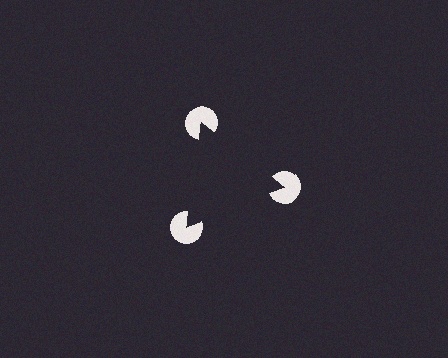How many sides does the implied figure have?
3 sides.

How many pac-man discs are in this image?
There are 3 — one at each vertex of the illusory triangle.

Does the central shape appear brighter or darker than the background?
It typically appears slightly darker than the background, even though no actual brightness change is drawn.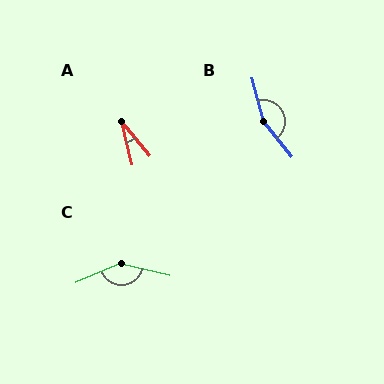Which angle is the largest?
B, at approximately 157 degrees.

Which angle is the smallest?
A, at approximately 26 degrees.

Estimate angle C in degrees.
Approximately 143 degrees.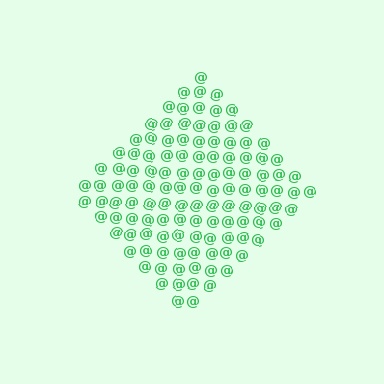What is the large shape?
The large shape is a diamond.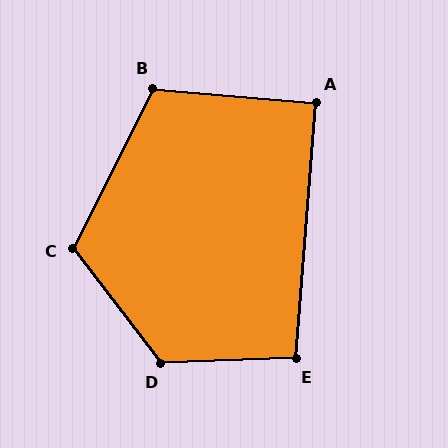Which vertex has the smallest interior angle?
A, at approximately 90 degrees.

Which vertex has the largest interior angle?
D, at approximately 125 degrees.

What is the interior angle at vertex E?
Approximately 96 degrees (obtuse).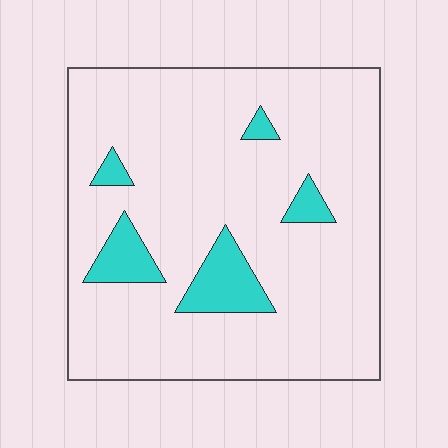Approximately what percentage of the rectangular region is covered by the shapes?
Approximately 10%.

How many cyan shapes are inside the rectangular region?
5.